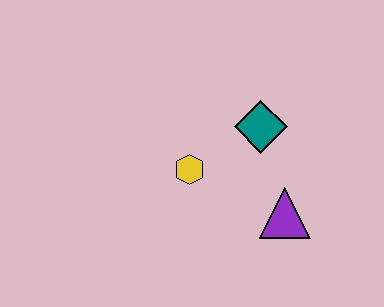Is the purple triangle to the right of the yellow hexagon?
Yes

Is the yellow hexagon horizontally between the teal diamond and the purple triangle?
No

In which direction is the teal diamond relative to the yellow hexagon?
The teal diamond is to the right of the yellow hexagon.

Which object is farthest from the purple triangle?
The yellow hexagon is farthest from the purple triangle.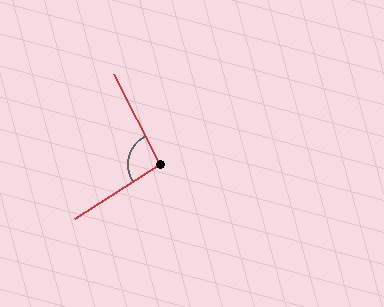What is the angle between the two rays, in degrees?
Approximately 95 degrees.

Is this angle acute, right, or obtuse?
It is obtuse.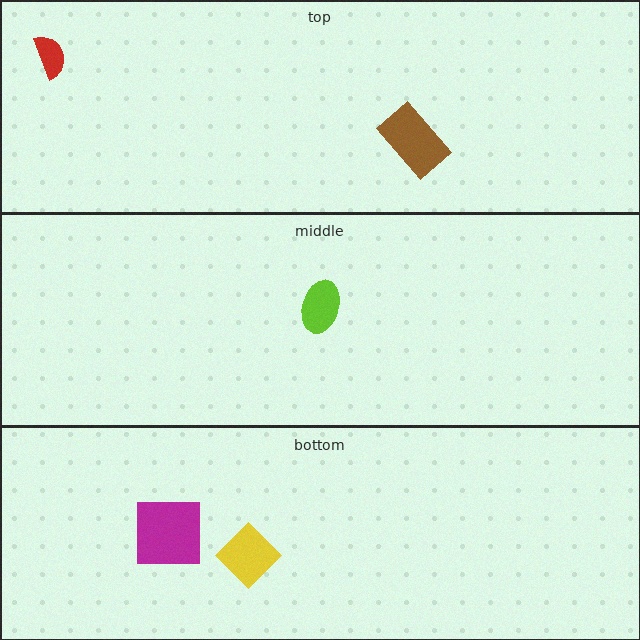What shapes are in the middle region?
The lime ellipse.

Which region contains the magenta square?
The bottom region.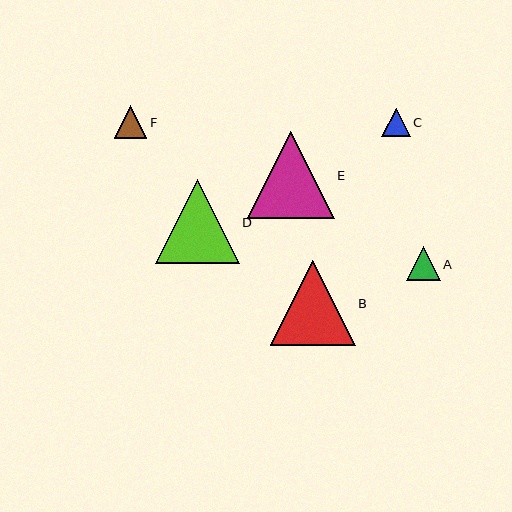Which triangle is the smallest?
Triangle C is the smallest with a size of approximately 29 pixels.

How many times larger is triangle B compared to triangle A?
Triangle B is approximately 2.5 times the size of triangle A.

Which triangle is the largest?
Triangle E is the largest with a size of approximately 87 pixels.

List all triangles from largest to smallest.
From largest to smallest: E, B, D, A, F, C.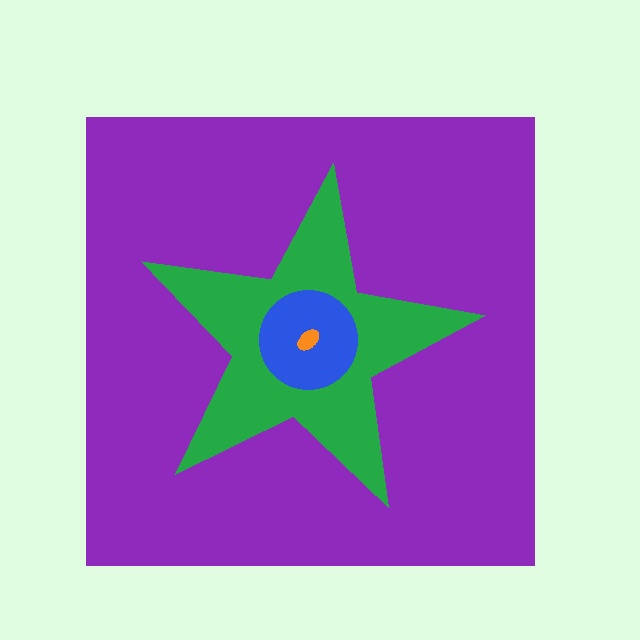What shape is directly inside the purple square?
The green star.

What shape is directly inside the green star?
The blue circle.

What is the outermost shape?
The purple square.